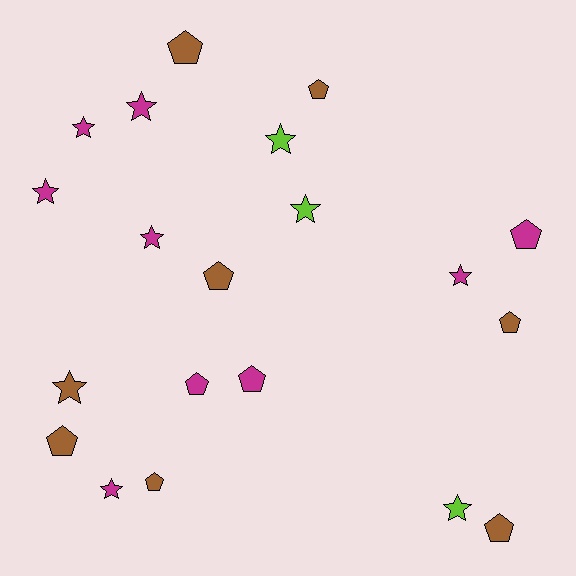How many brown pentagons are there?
There are 7 brown pentagons.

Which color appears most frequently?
Magenta, with 9 objects.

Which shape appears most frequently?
Pentagon, with 10 objects.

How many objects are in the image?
There are 20 objects.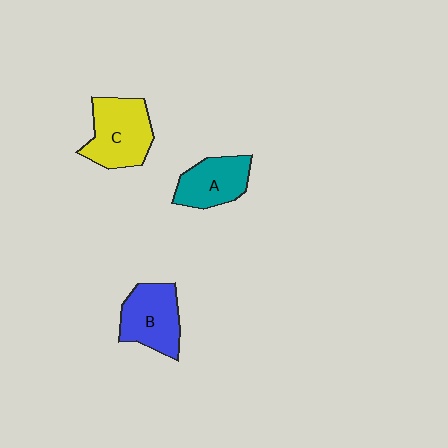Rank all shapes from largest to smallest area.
From largest to smallest: C (yellow), B (blue), A (teal).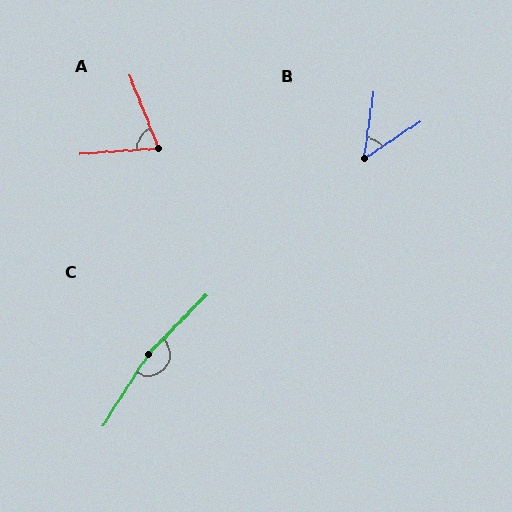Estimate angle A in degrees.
Approximately 72 degrees.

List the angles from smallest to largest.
B (48°), A (72°), C (168°).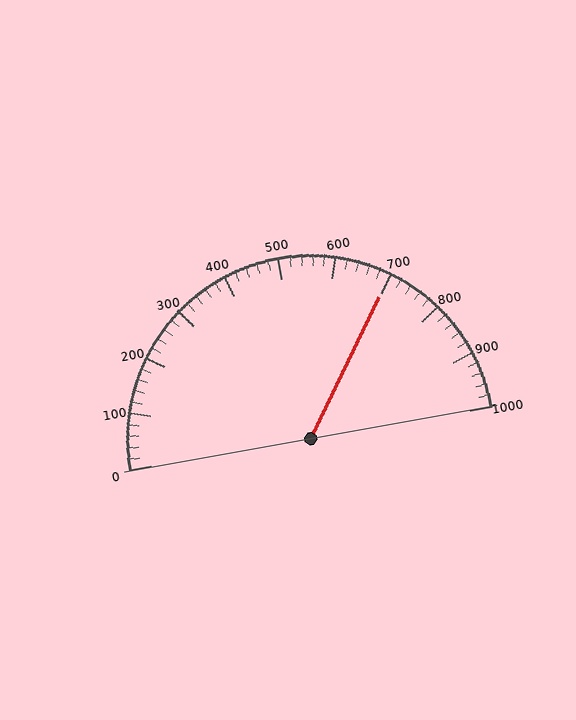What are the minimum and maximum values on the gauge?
The gauge ranges from 0 to 1000.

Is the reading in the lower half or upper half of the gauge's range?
The reading is in the upper half of the range (0 to 1000).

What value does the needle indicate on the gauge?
The needle indicates approximately 700.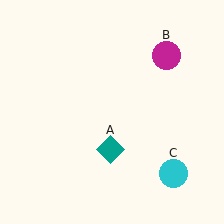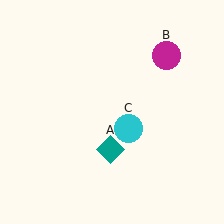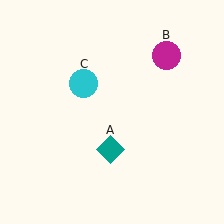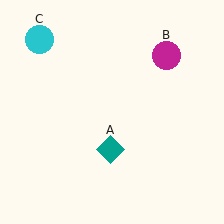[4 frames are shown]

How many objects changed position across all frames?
1 object changed position: cyan circle (object C).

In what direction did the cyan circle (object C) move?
The cyan circle (object C) moved up and to the left.